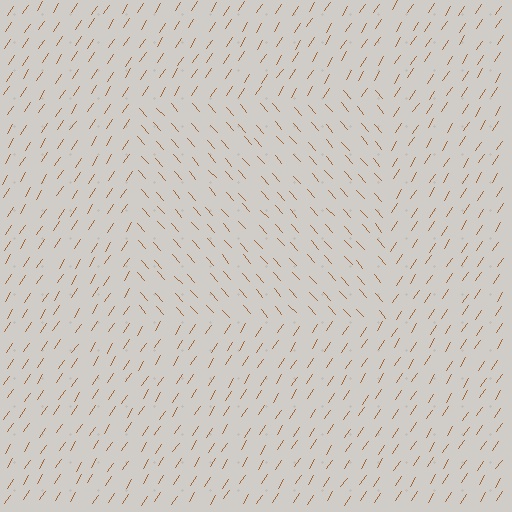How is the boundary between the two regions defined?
The boundary is defined purely by a change in line orientation (approximately 74 degrees difference). All lines are the same color and thickness.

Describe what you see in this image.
The image is filled with small brown line segments. A rectangle region in the image has lines oriented differently from the surrounding lines, creating a visible texture boundary.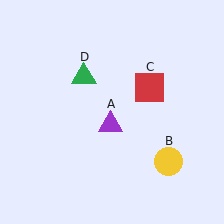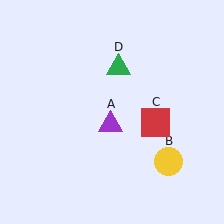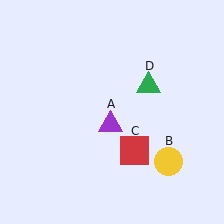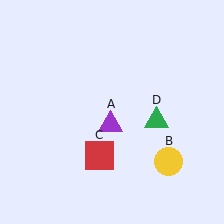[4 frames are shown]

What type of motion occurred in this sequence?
The red square (object C), green triangle (object D) rotated clockwise around the center of the scene.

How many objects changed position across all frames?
2 objects changed position: red square (object C), green triangle (object D).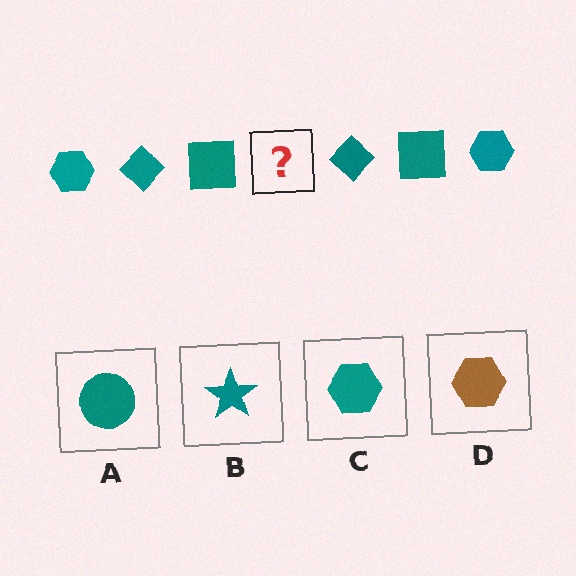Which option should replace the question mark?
Option C.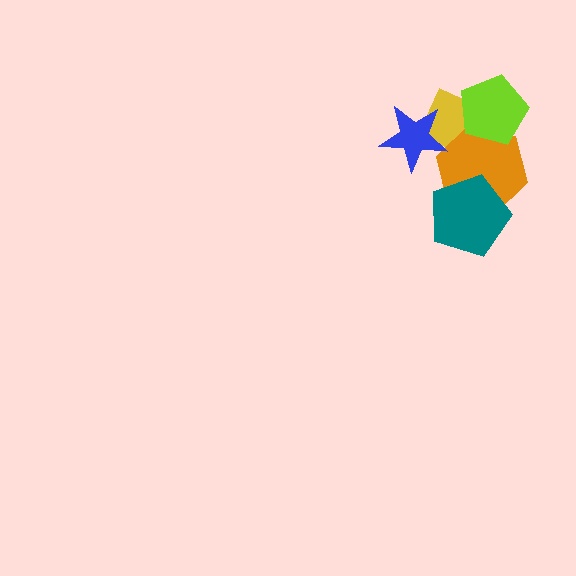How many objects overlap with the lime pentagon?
2 objects overlap with the lime pentagon.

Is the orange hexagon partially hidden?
Yes, it is partially covered by another shape.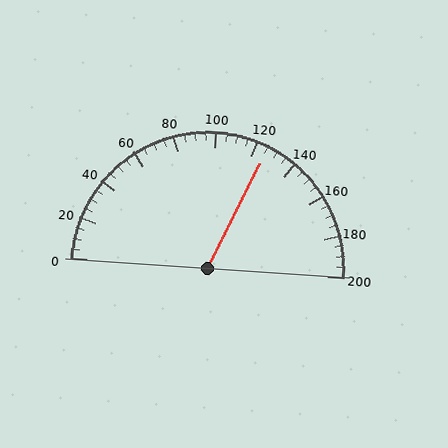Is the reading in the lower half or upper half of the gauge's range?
The reading is in the upper half of the range (0 to 200).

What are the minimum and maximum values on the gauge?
The gauge ranges from 0 to 200.